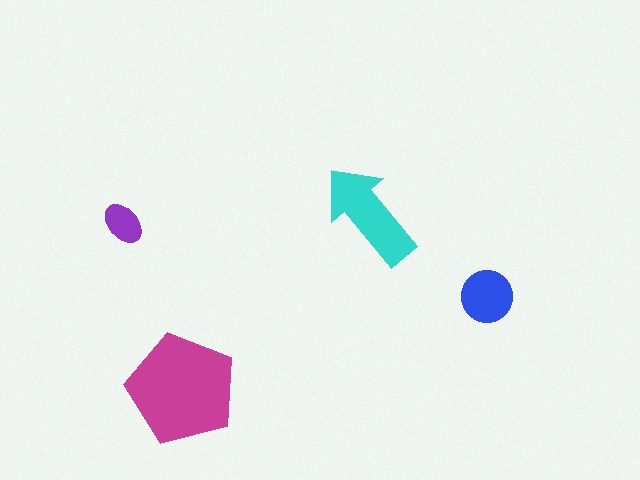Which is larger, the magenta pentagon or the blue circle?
The magenta pentagon.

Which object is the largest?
The magenta pentagon.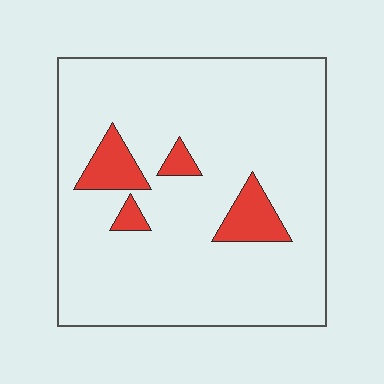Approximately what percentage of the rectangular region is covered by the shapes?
Approximately 10%.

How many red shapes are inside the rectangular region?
4.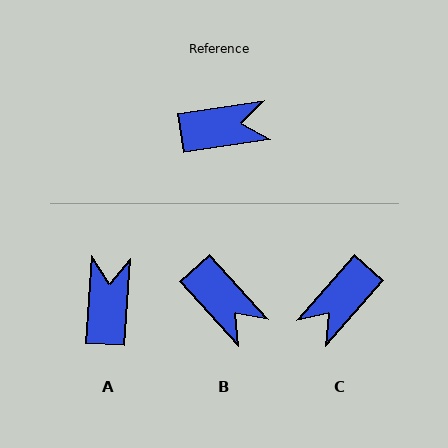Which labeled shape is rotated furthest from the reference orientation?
C, about 140 degrees away.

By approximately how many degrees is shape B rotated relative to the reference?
Approximately 57 degrees clockwise.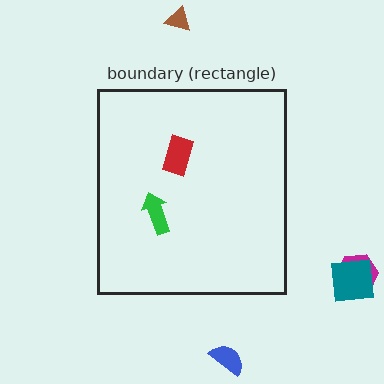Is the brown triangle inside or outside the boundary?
Outside.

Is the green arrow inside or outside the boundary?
Inside.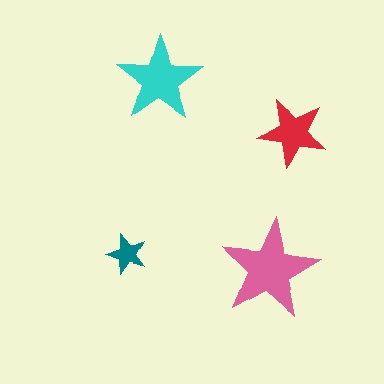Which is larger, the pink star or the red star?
The pink one.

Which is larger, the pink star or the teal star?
The pink one.